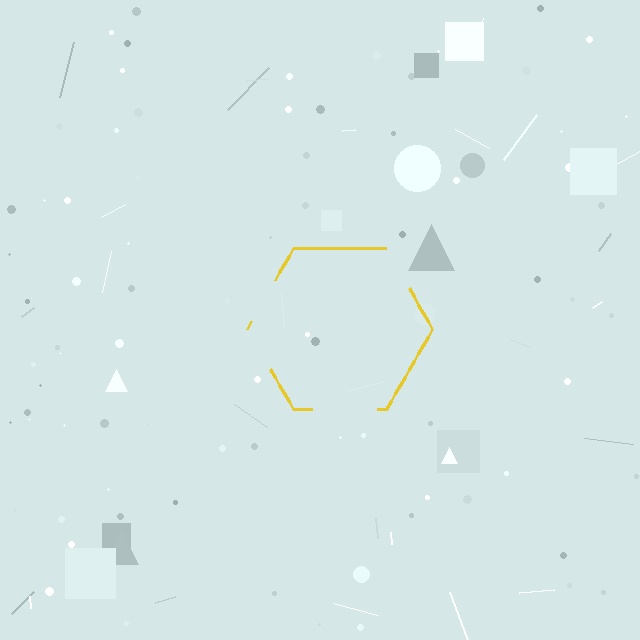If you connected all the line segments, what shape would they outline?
They would outline a hexagon.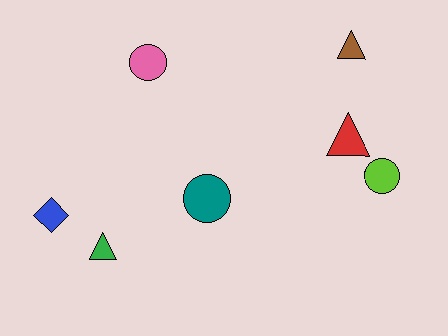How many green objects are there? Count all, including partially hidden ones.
There is 1 green object.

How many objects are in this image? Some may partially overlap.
There are 7 objects.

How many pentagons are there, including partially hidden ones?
There are no pentagons.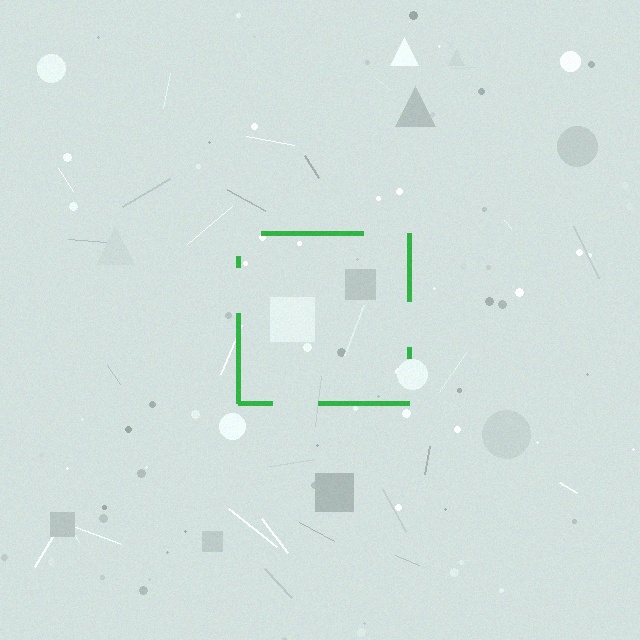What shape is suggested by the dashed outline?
The dashed outline suggests a square.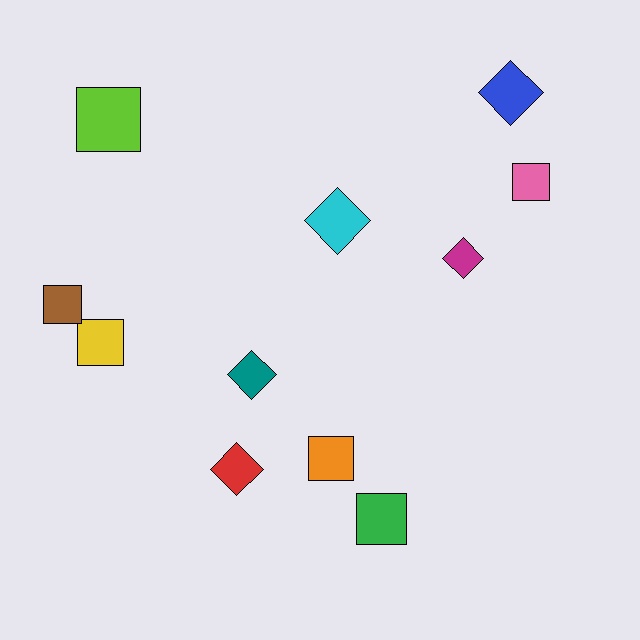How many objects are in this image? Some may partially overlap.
There are 11 objects.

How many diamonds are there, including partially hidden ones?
There are 5 diamonds.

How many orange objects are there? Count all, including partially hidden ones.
There is 1 orange object.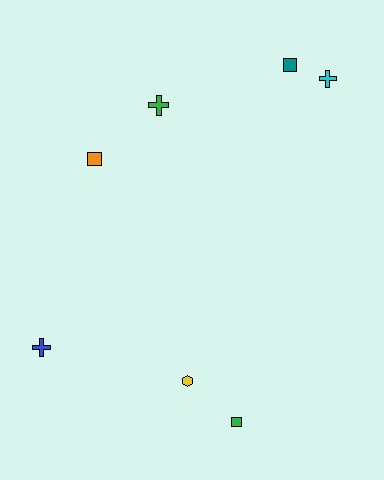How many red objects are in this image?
There are no red objects.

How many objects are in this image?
There are 7 objects.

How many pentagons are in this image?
There are no pentagons.